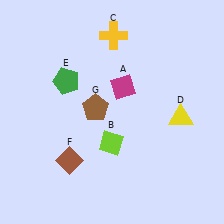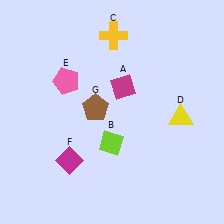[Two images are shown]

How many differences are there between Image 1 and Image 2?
There are 2 differences between the two images.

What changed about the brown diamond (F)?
In Image 1, F is brown. In Image 2, it changed to magenta.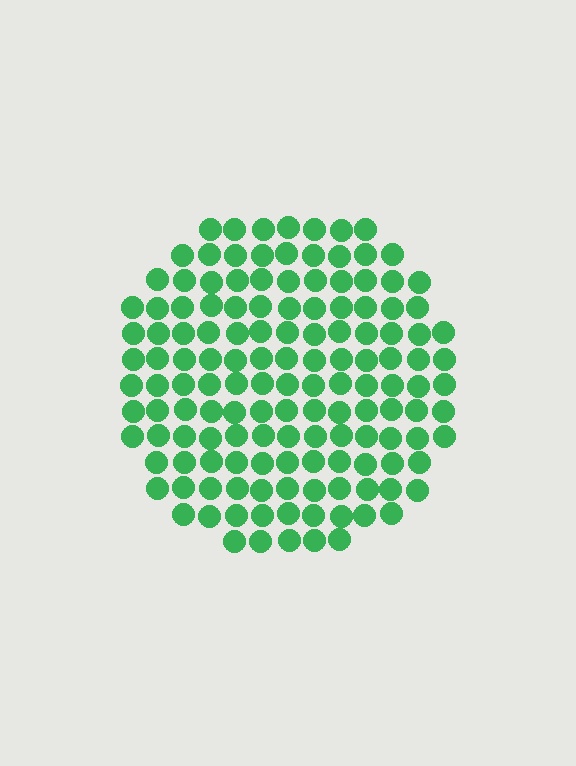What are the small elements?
The small elements are circles.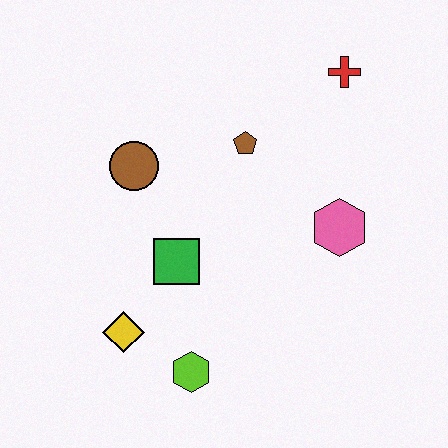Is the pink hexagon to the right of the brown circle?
Yes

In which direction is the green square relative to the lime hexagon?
The green square is above the lime hexagon.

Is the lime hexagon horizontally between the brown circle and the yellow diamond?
No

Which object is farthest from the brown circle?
The red cross is farthest from the brown circle.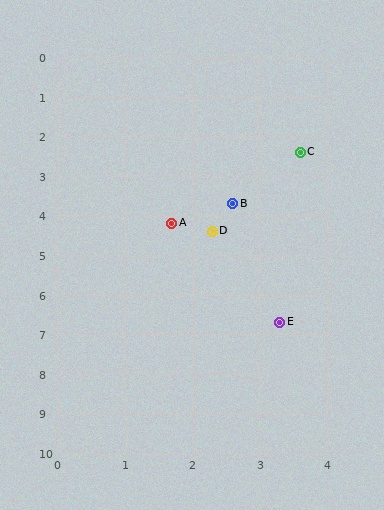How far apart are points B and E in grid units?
Points B and E are about 3.1 grid units apart.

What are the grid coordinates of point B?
Point B is at approximately (2.6, 3.7).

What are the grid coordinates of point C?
Point C is at approximately (3.6, 2.4).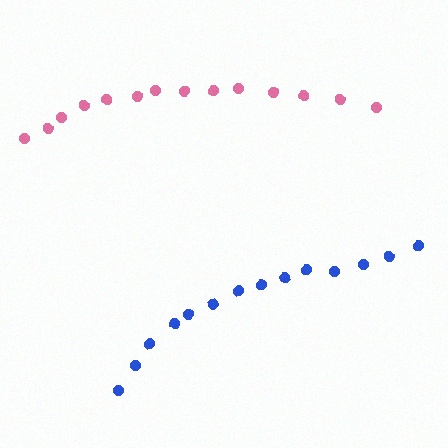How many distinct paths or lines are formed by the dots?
There are 2 distinct paths.